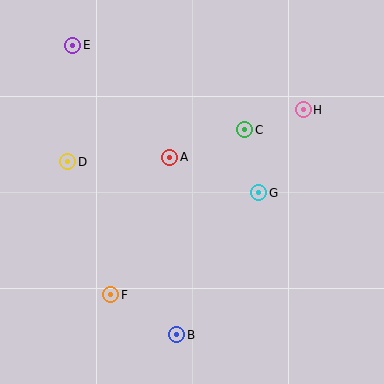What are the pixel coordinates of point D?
Point D is at (68, 162).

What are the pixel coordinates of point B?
Point B is at (177, 335).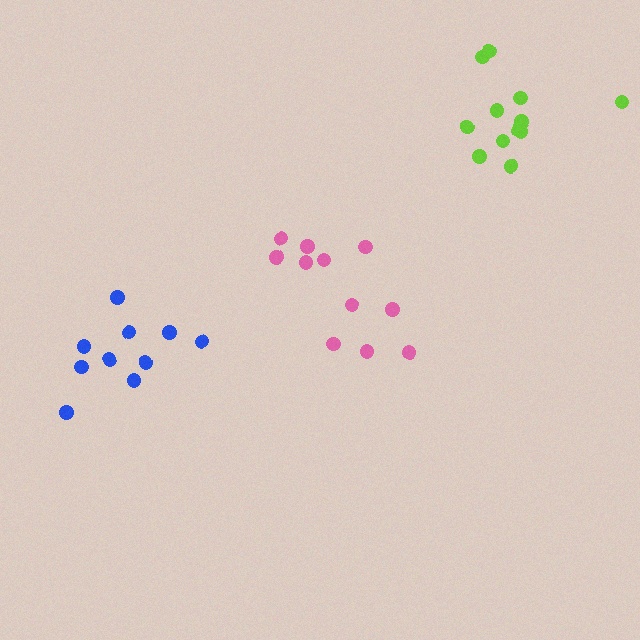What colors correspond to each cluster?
The clusters are colored: blue, lime, pink.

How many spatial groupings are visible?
There are 3 spatial groupings.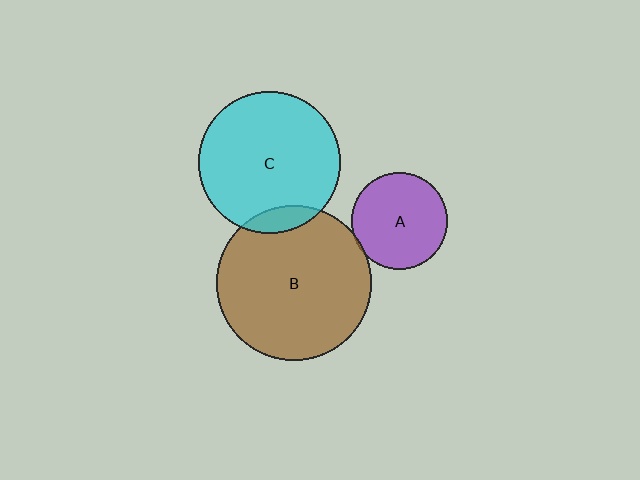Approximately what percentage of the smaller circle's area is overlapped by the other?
Approximately 10%.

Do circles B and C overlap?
Yes.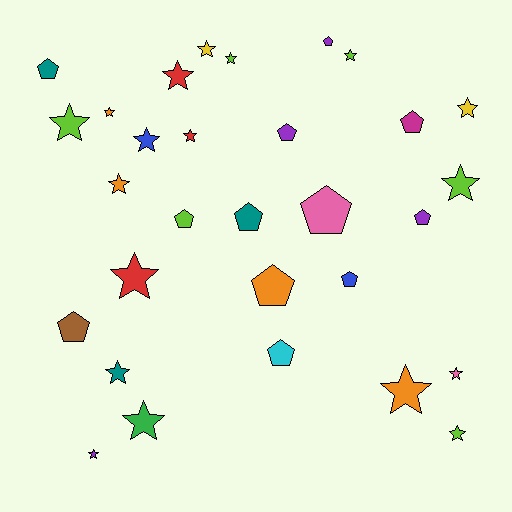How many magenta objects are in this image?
There is 1 magenta object.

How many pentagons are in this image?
There are 12 pentagons.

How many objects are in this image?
There are 30 objects.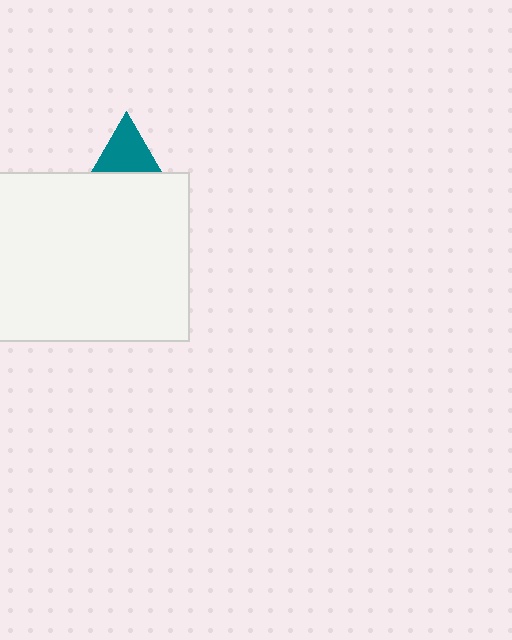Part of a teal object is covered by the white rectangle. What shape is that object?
It is a triangle.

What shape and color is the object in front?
The object in front is a white rectangle.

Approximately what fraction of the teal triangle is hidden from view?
Roughly 55% of the teal triangle is hidden behind the white rectangle.